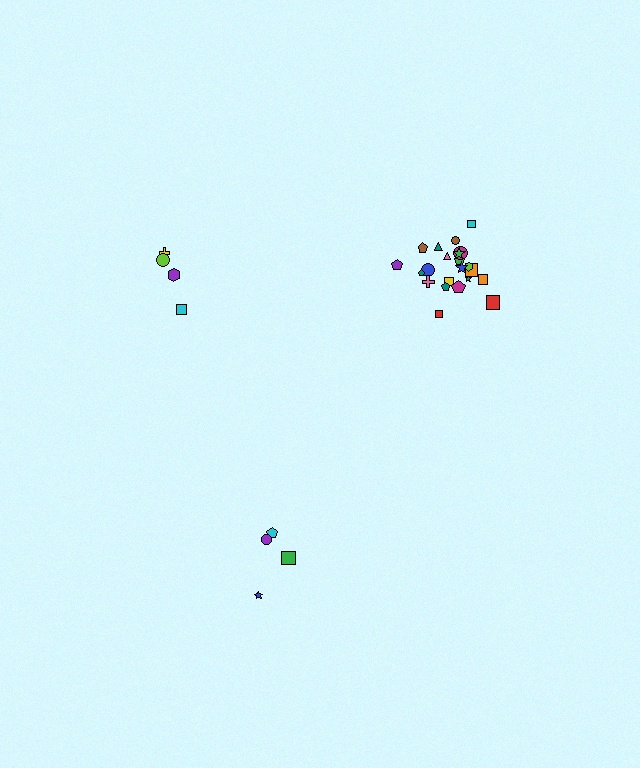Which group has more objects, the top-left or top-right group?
The top-right group.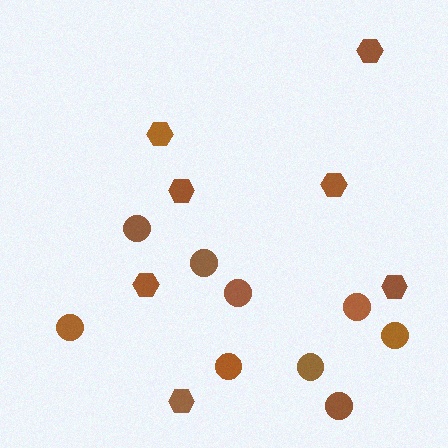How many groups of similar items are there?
There are 2 groups: one group of hexagons (7) and one group of circles (9).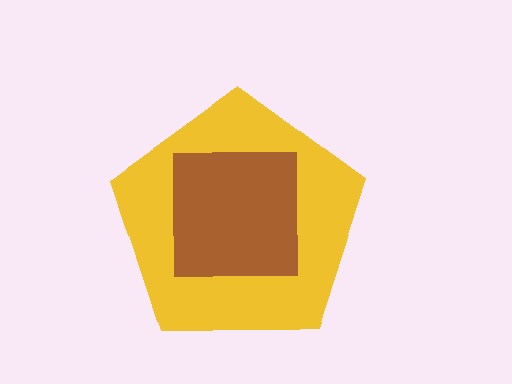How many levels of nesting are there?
2.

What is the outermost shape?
The yellow pentagon.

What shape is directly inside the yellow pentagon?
The brown square.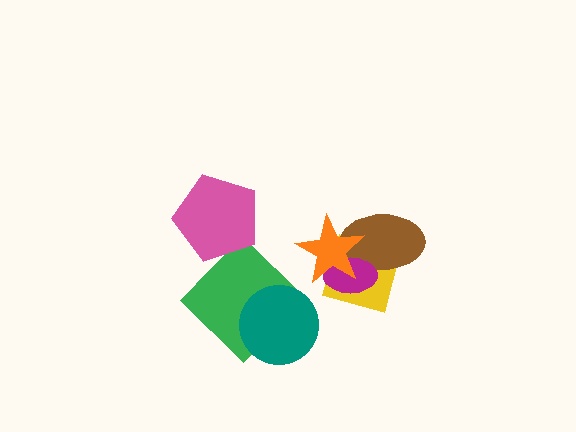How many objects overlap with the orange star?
3 objects overlap with the orange star.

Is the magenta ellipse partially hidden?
Yes, it is partially covered by another shape.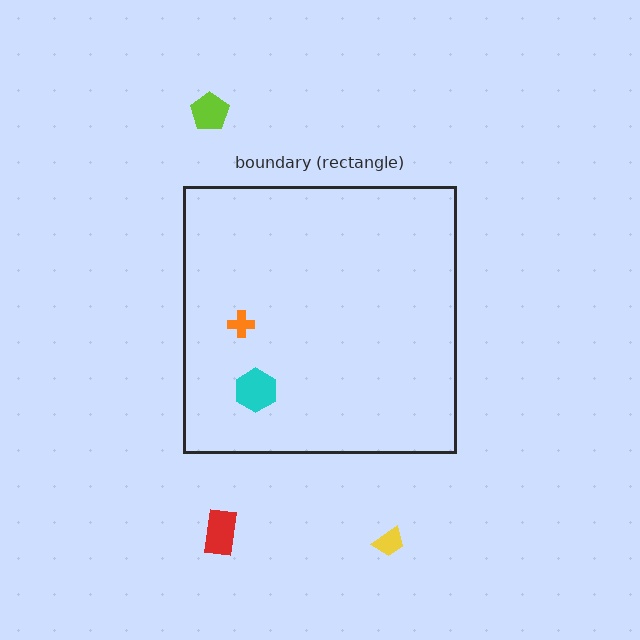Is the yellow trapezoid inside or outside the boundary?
Outside.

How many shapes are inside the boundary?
2 inside, 3 outside.